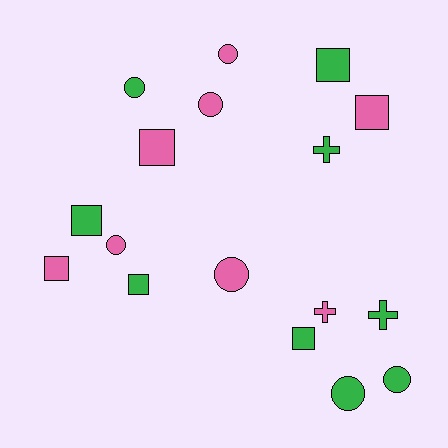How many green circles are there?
There are 3 green circles.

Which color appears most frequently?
Green, with 9 objects.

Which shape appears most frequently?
Square, with 7 objects.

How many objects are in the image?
There are 17 objects.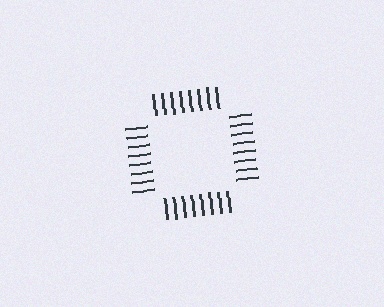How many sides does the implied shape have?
4 sides — the line-ends trace a square.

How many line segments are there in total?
32 — 8 along each of the 4 edges.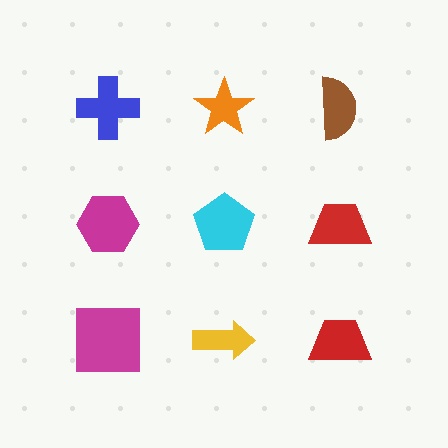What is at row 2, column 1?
A magenta hexagon.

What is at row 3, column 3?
A red trapezoid.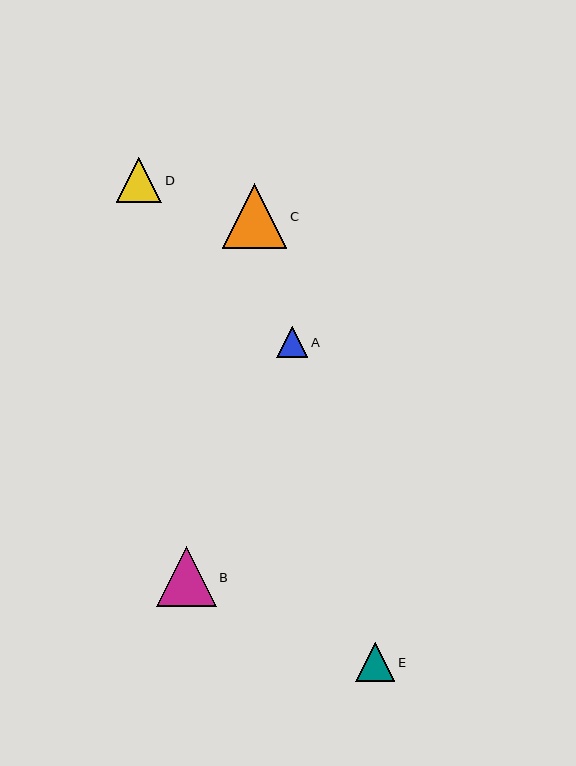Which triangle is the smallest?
Triangle A is the smallest with a size of approximately 31 pixels.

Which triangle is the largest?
Triangle C is the largest with a size of approximately 64 pixels.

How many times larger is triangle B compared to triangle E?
Triangle B is approximately 1.5 times the size of triangle E.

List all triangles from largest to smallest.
From largest to smallest: C, B, D, E, A.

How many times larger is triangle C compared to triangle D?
Triangle C is approximately 1.4 times the size of triangle D.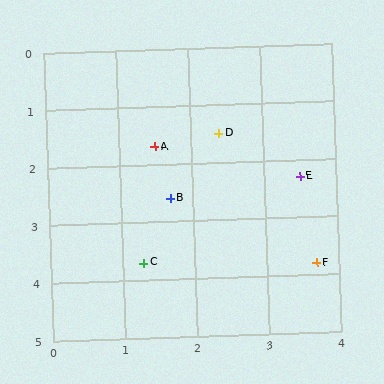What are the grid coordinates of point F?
Point F is at approximately (3.7, 3.8).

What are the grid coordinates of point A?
Point A is at approximately (1.5, 1.7).